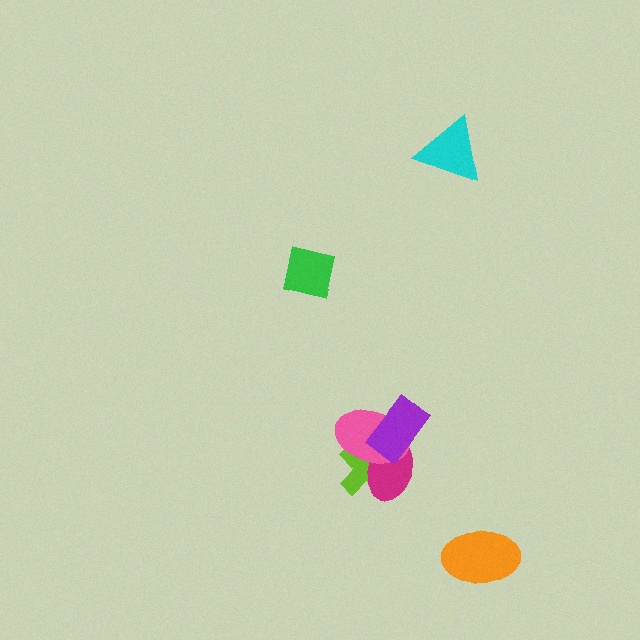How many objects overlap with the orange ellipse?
0 objects overlap with the orange ellipse.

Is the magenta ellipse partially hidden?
Yes, it is partially covered by another shape.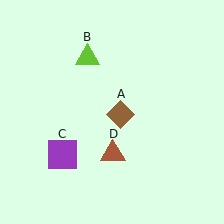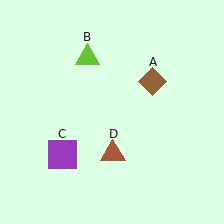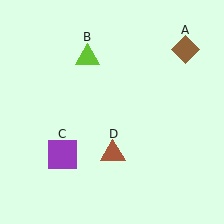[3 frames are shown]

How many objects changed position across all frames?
1 object changed position: brown diamond (object A).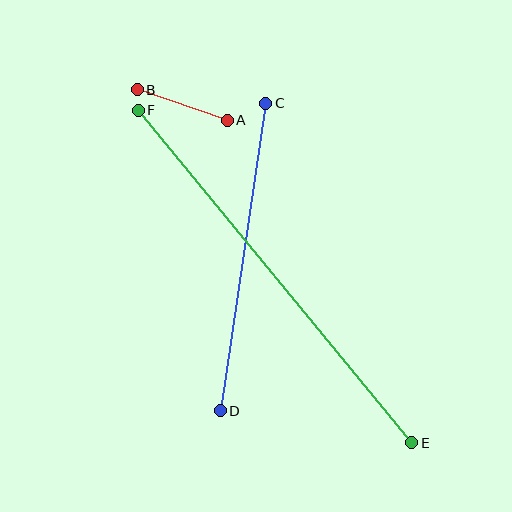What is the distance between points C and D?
The distance is approximately 310 pixels.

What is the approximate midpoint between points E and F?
The midpoint is at approximately (275, 276) pixels.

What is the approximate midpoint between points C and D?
The midpoint is at approximately (243, 257) pixels.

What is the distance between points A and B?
The distance is approximately 95 pixels.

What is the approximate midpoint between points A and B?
The midpoint is at approximately (182, 105) pixels.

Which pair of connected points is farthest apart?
Points E and F are farthest apart.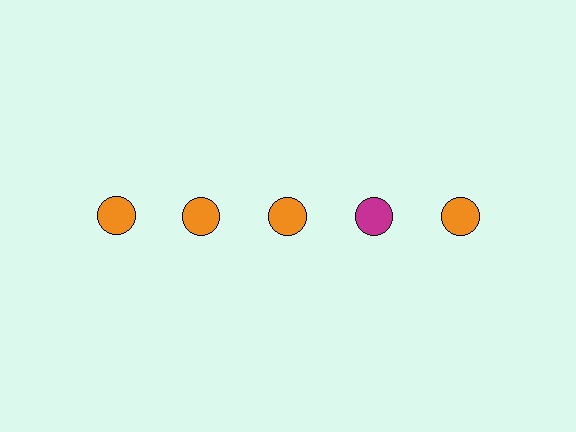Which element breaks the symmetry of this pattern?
The magenta circle in the top row, second from right column breaks the symmetry. All other shapes are orange circles.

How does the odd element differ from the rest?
It has a different color: magenta instead of orange.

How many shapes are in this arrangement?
There are 5 shapes arranged in a grid pattern.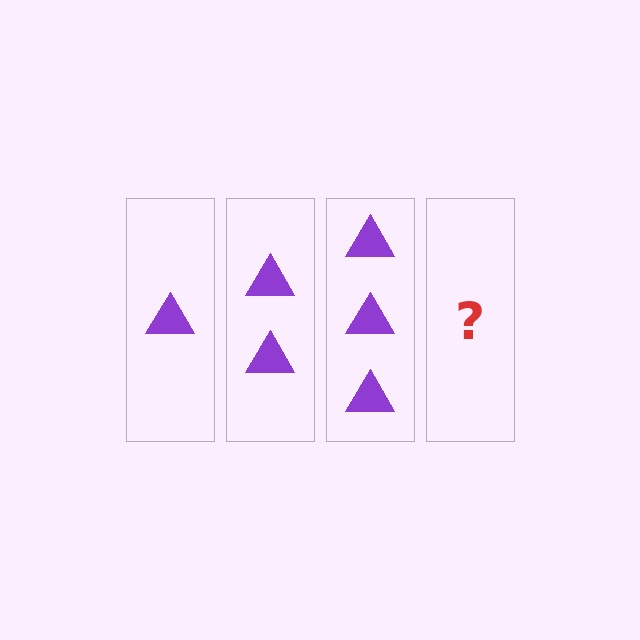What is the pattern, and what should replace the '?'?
The pattern is that each step adds one more triangle. The '?' should be 4 triangles.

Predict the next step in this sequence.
The next step is 4 triangles.